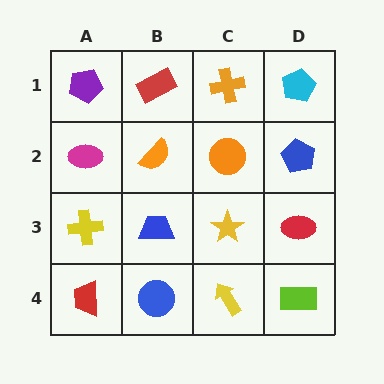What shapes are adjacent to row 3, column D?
A blue pentagon (row 2, column D), a lime rectangle (row 4, column D), a yellow star (row 3, column C).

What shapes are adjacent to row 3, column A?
A magenta ellipse (row 2, column A), a red trapezoid (row 4, column A), a blue trapezoid (row 3, column B).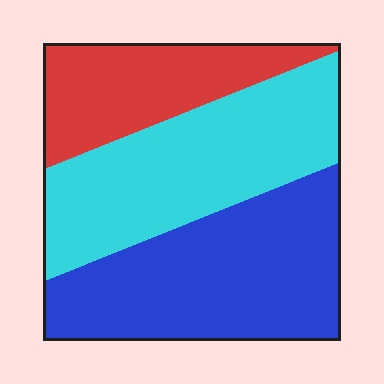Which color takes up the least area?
Red, at roughly 20%.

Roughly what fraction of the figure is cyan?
Cyan takes up between a quarter and a half of the figure.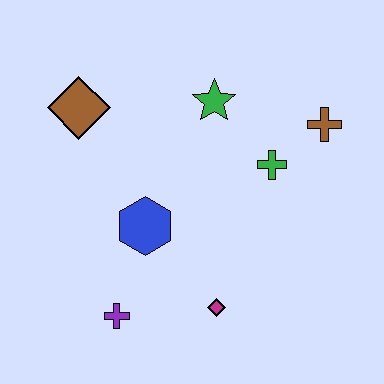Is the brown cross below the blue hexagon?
No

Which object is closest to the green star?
The green cross is closest to the green star.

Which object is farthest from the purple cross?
The brown cross is farthest from the purple cross.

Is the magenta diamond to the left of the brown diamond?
No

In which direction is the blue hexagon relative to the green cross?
The blue hexagon is to the left of the green cross.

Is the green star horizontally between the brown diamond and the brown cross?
Yes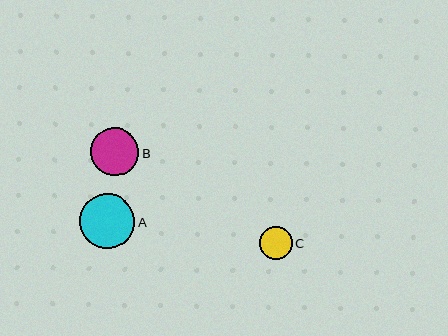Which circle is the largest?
Circle A is the largest with a size of approximately 55 pixels.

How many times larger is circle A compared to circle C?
Circle A is approximately 1.7 times the size of circle C.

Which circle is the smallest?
Circle C is the smallest with a size of approximately 33 pixels.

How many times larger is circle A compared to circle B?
Circle A is approximately 1.2 times the size of circle B.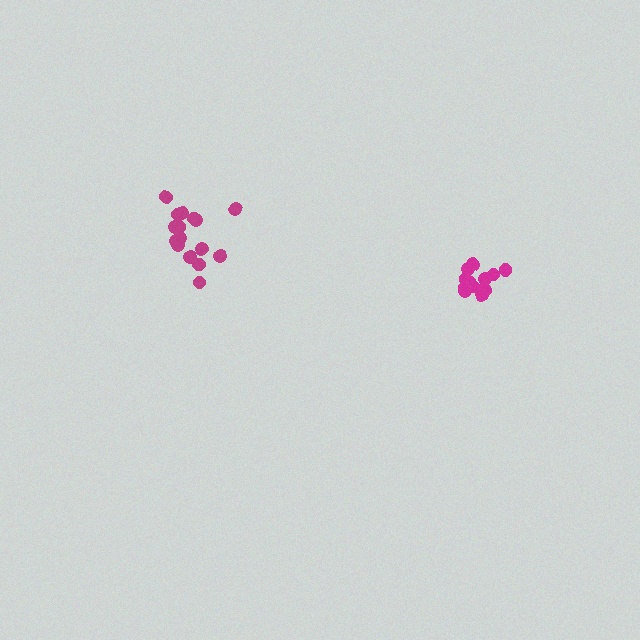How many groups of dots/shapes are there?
There are 2 groups.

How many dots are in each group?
Group 1: 16 dots, Group 2: 14 dots (30 total).